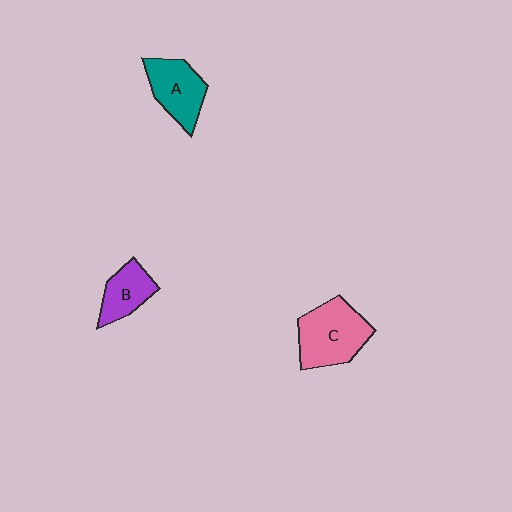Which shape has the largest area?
Shape C (pink).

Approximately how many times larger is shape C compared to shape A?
Approximately 1.3 times.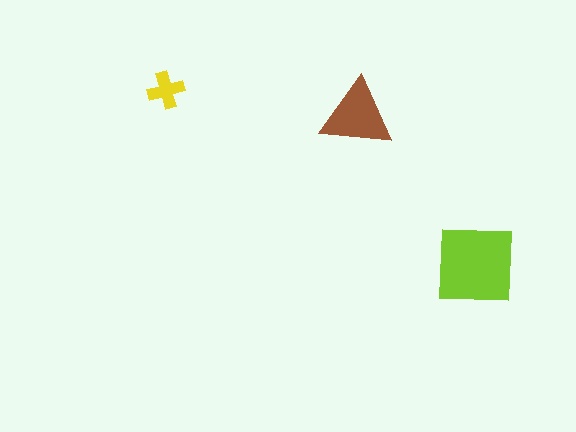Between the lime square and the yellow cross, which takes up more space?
The lime square.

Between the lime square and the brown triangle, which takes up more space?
The lime square.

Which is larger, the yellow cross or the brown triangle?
The brown triangle.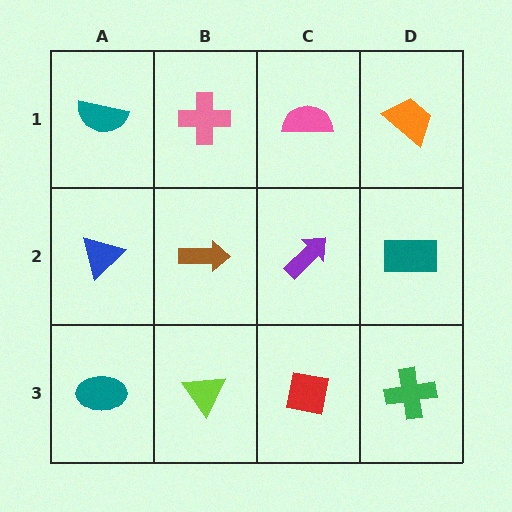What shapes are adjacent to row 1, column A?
A blue triangle (row 2, column A), a pink cross (row 1, column B).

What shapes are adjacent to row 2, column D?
An orange trapezoid (row 1, column D), a green cross (row 3, column D), a purple arrow (row 2, column C).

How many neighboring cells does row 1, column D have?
2.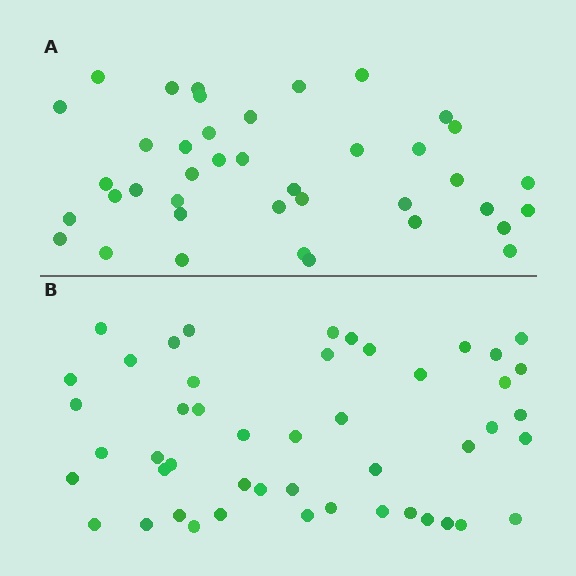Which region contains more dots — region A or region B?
Region B (the bottom region) has more dots.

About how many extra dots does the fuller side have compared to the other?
Region B has roughly 8 or so more dots than region A.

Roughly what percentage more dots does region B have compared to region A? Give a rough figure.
About 20% more.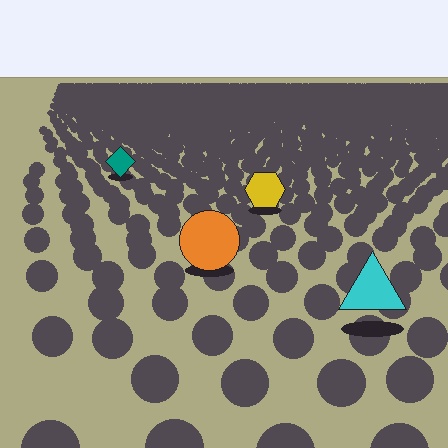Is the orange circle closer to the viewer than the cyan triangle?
No. The cyan triangle is closer — you can tell from the texture gradient: the ground texture is coarser near it.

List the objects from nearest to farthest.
From nearest to farthest: the cyan triangle, the orange circle, the yellow hexagon, the teal diamond.